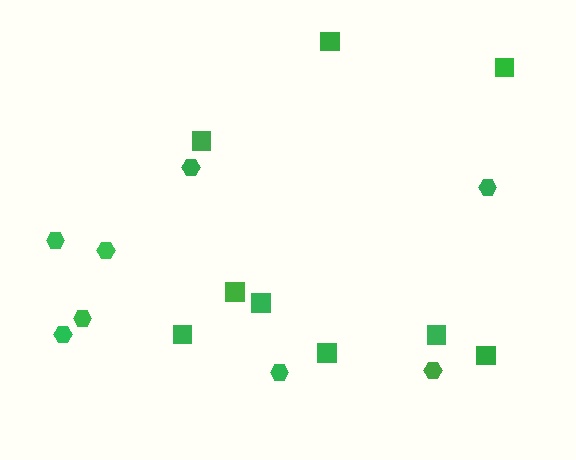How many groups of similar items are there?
There are 2 groups: one group of hexagons (8) and one group of squares (9).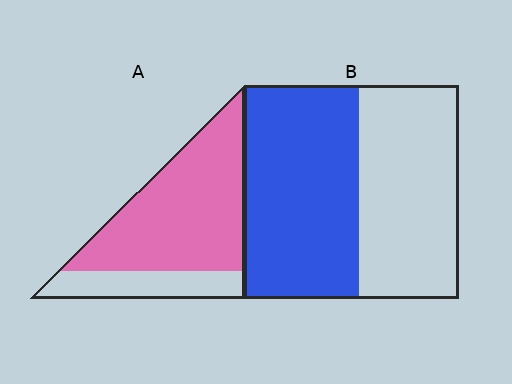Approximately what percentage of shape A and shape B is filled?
A is approximately 75% and B is approximately 55%.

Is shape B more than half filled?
Roughly half.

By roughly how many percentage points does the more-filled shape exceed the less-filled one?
By roughly 20 percentage points (A over B).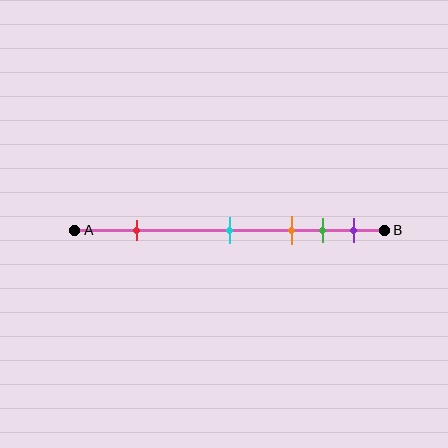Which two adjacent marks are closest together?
The green and purple marks are the closest adjacent pair.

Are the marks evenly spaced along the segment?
No, the marks are not evenly spaced.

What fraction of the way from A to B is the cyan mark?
The cyan mark is approximately 50% (0.5) of the way from A to B.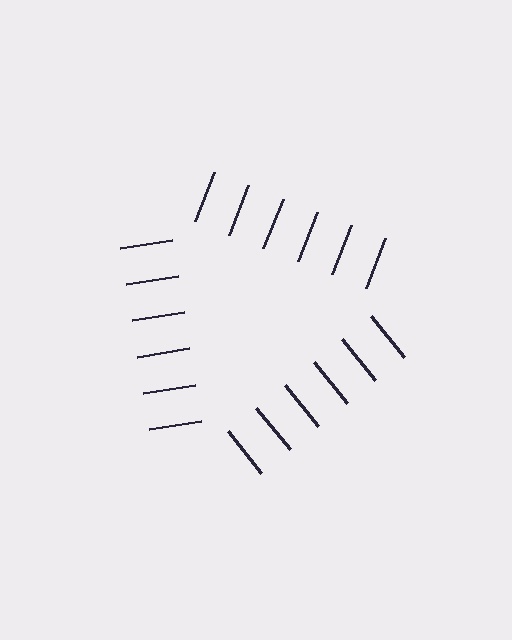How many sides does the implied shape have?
3 sides — the line-ends trace a triangle.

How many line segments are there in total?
18 — 6 along each of the 3 edges.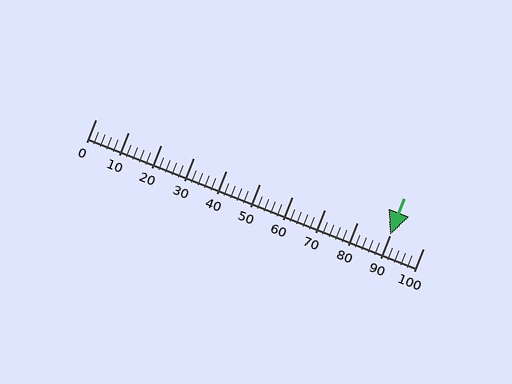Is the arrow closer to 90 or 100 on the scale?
The arrow is closer to 90.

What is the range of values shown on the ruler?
The ruler shows values from 0 to 100.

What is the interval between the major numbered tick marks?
The major tick marks are spaced 10 units apart.